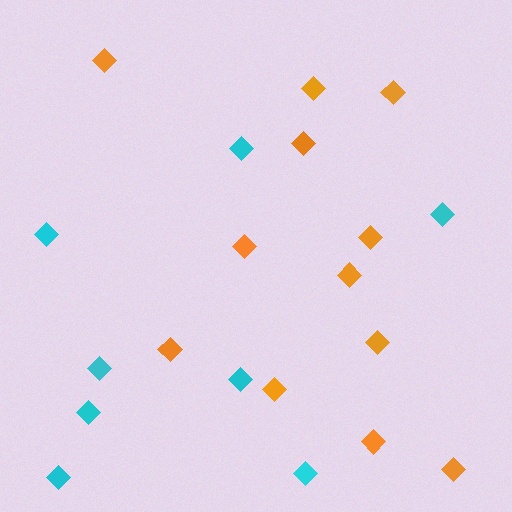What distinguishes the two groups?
There are 2 groups: one group of cyan diamonds (8) and one group of orange diamonds (12).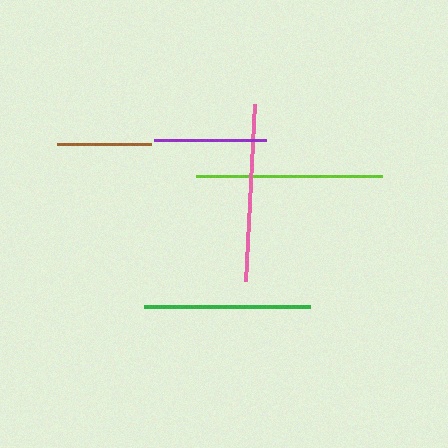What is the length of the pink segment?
The pink segment is approximately 177 pixels long.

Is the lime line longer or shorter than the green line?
The lime line is longer than the green line.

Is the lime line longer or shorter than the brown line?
The lime line is longer than the brown line.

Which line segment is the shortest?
The brown line is the shortest at approximately 94 pixels.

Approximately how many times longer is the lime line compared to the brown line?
The lime line is approximately 2.0 times the length of the brown line.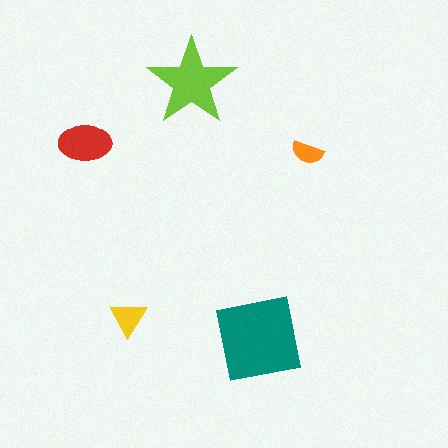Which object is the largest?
The teal square.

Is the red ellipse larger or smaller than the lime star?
Smaller.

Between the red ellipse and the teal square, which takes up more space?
The teal square.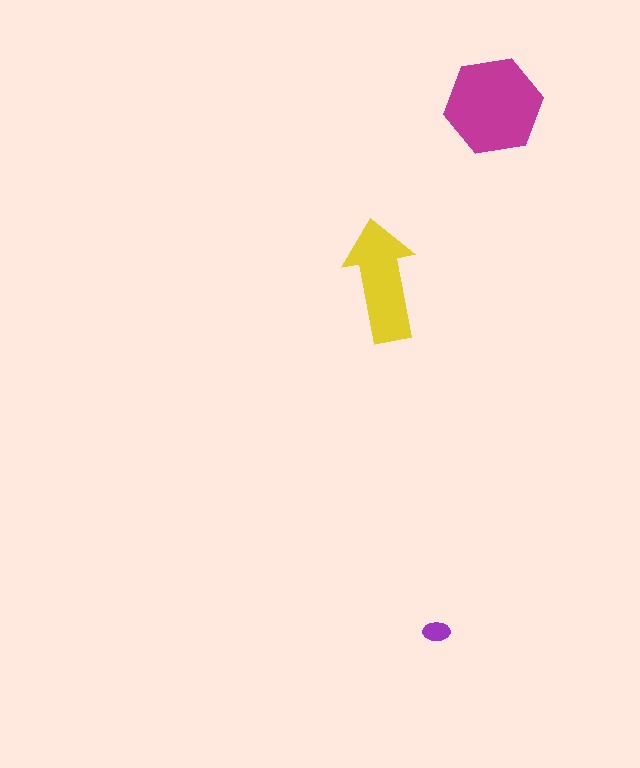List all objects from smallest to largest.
The purple ellipse, the yellow arrow, the magenta hexagon.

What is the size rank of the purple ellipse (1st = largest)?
3rd.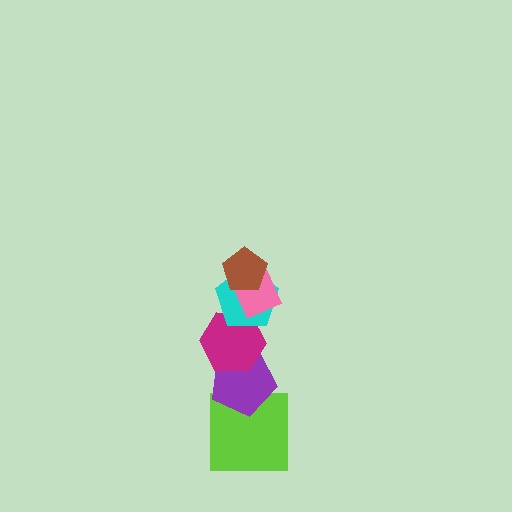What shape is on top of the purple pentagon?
The magenta hexagon is on top of the purple pentagon.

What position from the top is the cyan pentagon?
The cyan pentagon is 3rd from the top.